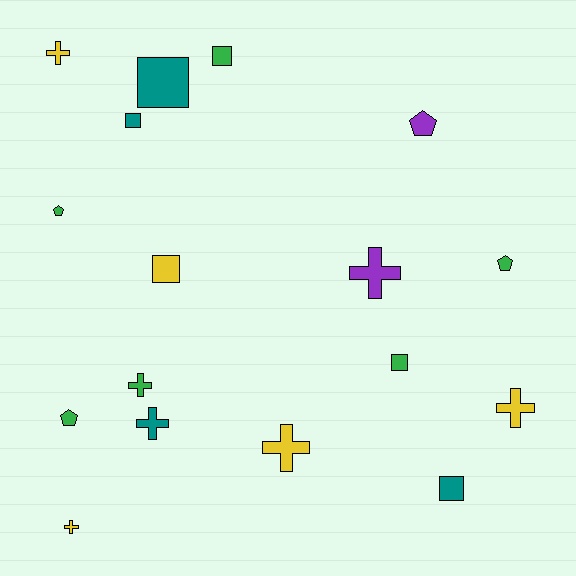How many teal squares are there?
There are 3 teal squares.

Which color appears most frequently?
Green, with 6 objects.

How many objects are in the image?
There are 17 objects.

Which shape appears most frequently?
Cross, with 7 objects.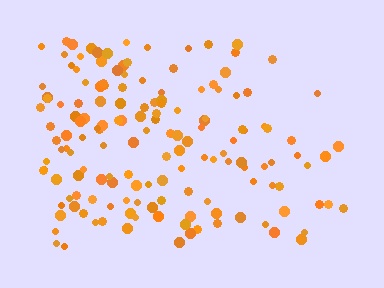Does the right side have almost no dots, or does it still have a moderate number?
Still a moderate number, just noticeably fewer than the left.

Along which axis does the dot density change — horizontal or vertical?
Horizontal.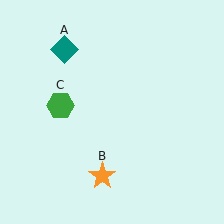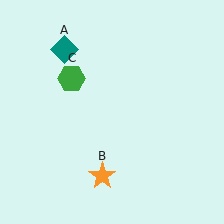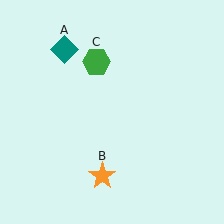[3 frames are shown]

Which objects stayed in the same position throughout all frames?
Teal diamond (object A) and orange star (object B) remained stationary.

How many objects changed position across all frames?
1 object changed position: green hexagon (object C).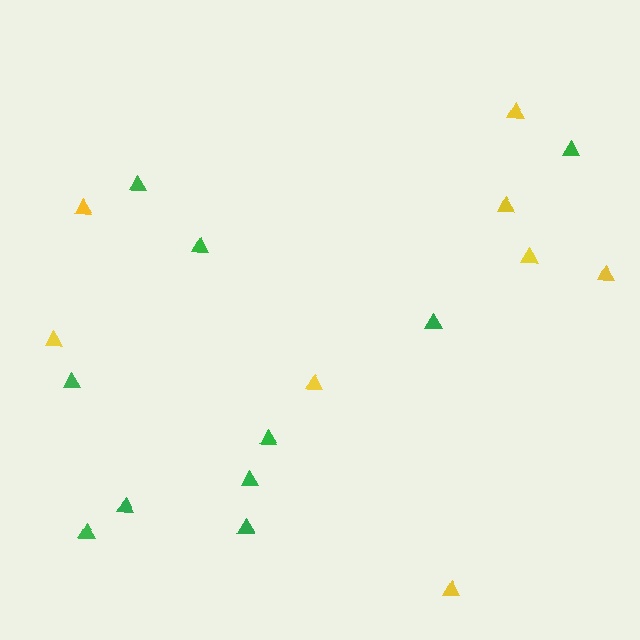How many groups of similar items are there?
There are 2 groups: one group of yellow triangles (8) and one group of green triangles (10).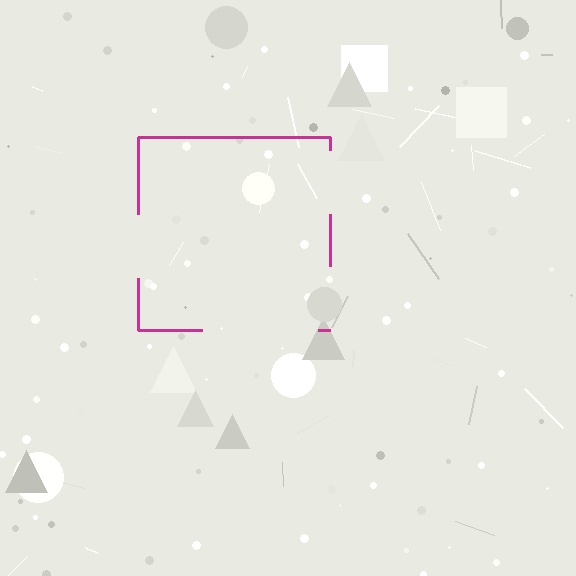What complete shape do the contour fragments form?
The contour fragments form a square.